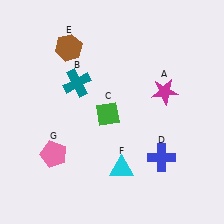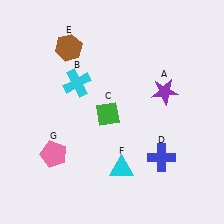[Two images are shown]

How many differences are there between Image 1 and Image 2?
There are 2 differences between the two images.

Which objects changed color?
A changed from magenta to purple. B changed from teal to cyan.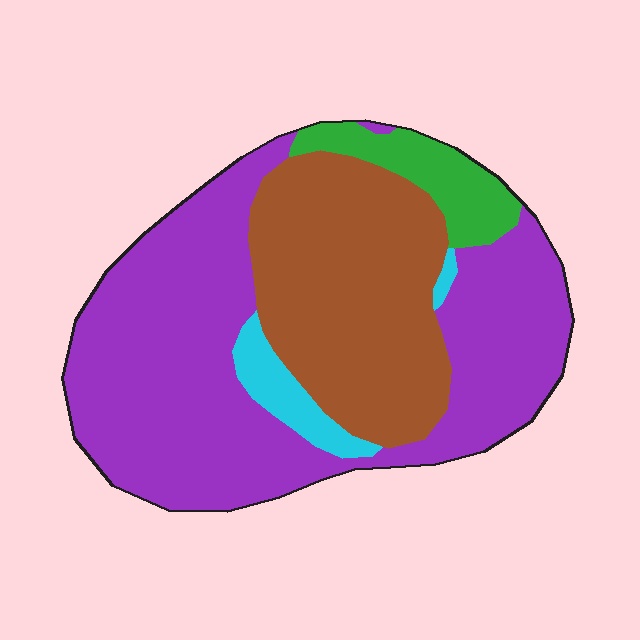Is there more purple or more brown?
Purple.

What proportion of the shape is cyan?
Cyan takes up less than a sixth of the shape.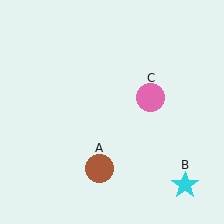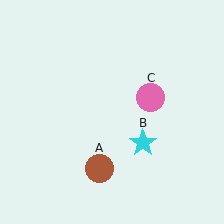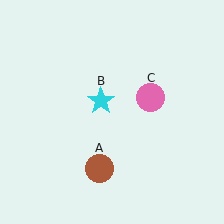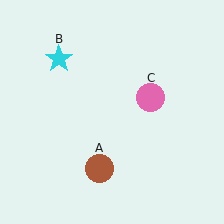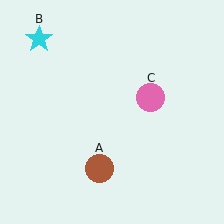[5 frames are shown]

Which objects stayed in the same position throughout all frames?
Brown circle (object A) and pink circle (object C) remained stationary.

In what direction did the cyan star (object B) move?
The cyan star (object B) moved up and to the left.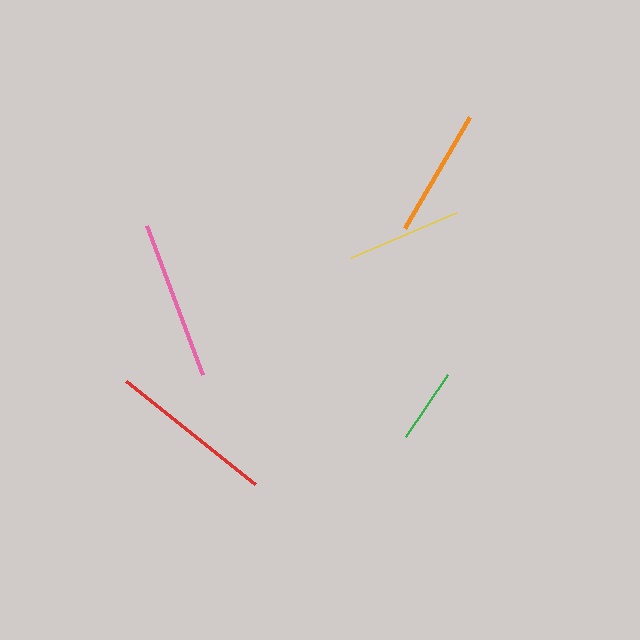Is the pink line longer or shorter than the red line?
The red line is longer than the pink line.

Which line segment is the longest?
The red line is the longest at approximately 165 pixels.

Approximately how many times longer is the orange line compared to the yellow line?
The orange line is approximately 1.1 times the length of the yellow line.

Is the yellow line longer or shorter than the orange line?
The orange line is longer than the yellow line.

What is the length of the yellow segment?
The yellow segment is approximately 115 pixels long.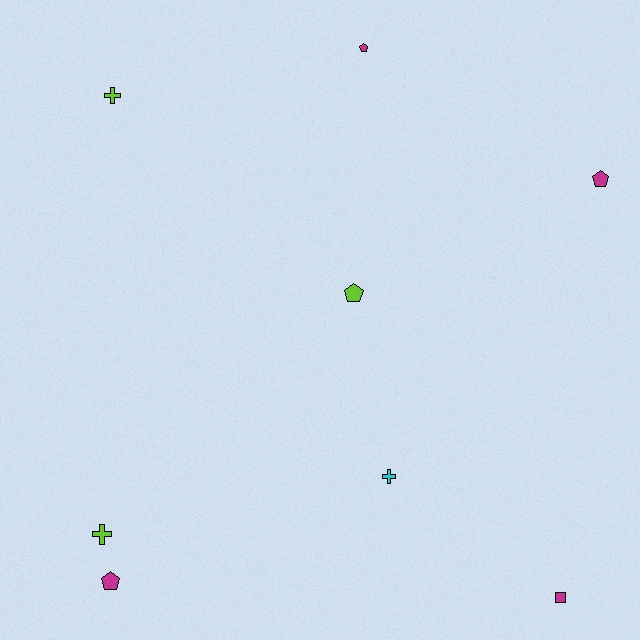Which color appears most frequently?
Magenta, with 4 objects.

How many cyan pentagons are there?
There are no cyan pentagons.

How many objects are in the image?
There are 8 objects.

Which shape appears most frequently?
Pentagon, with 4 objects.